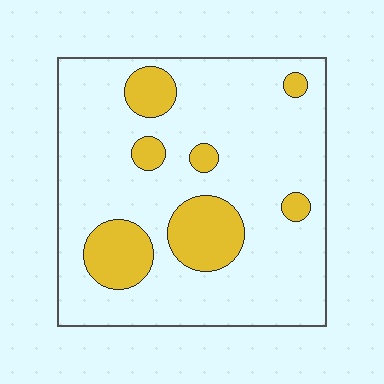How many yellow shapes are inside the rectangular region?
7.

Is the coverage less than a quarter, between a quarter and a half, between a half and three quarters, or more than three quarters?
Less than a quarter.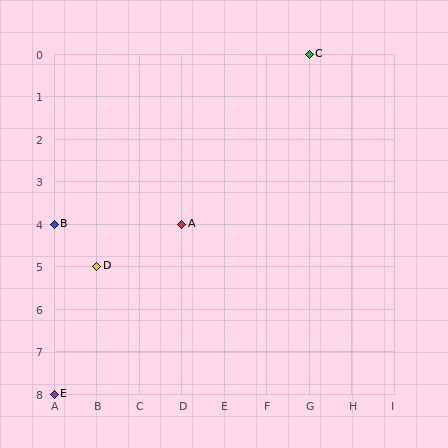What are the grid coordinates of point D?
Point D is at grid coordinates (B, 5).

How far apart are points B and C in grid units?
Points B and C are 6 columns and 4 rows apart (about 7.2 grid units diagonally).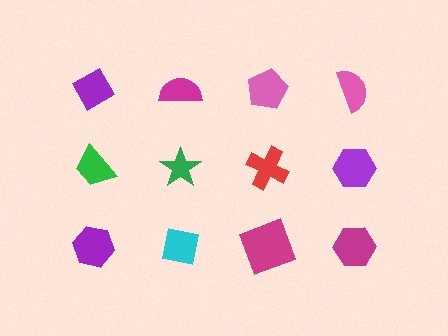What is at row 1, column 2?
A magenta semicircle.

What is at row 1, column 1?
A purple diamond.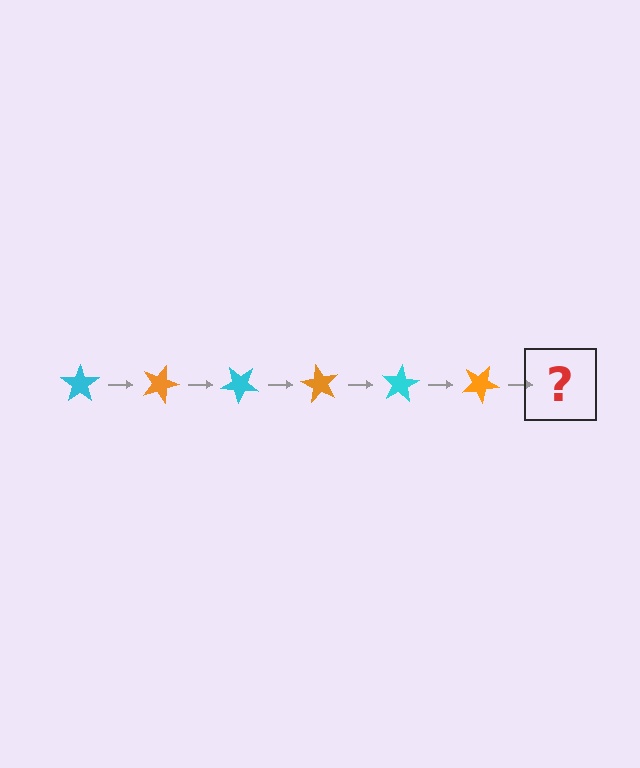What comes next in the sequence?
The next element should be a cyan star, rotated 120 degrees from the start.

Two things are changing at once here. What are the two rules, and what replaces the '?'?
The two rules are that it rotates 20 degrees each step and the color cycles through cyan and orange. The '?' should be a cyan star, rotated 120 degrees from the start.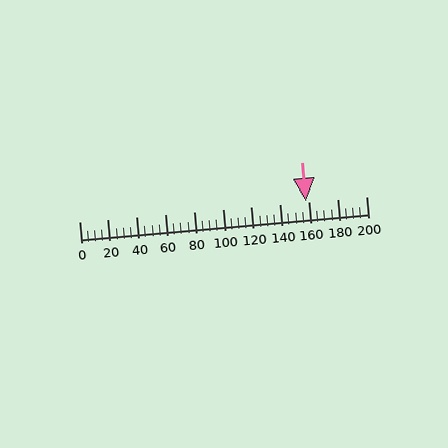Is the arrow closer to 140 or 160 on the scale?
The arrow is closer to 160.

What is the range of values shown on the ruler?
The ruler shows values from 0 to 200.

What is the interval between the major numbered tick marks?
The major tick marks are spaced 20 units apart.